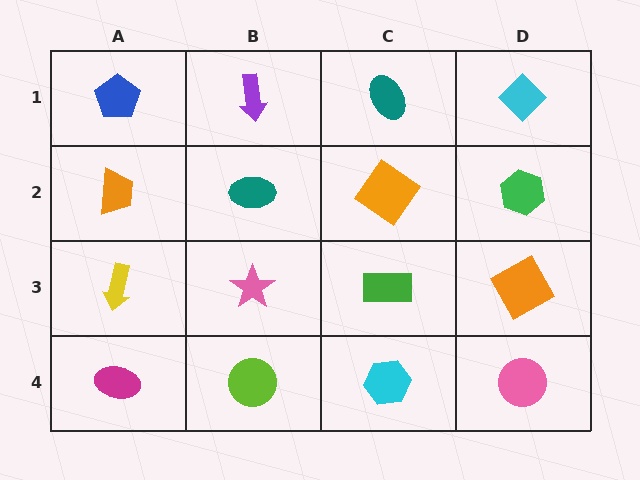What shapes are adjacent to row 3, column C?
An orange diamond (row 2, column C), a cyan hexagon (row 4, column C), a pink star (row 3, column B), an orange square (row 3, column D).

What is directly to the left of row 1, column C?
A purple arrow.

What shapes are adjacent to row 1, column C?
An orange diamond (row 2, column C), a purple arrow (row 1, column B), a cyan diamond (row 1, column D).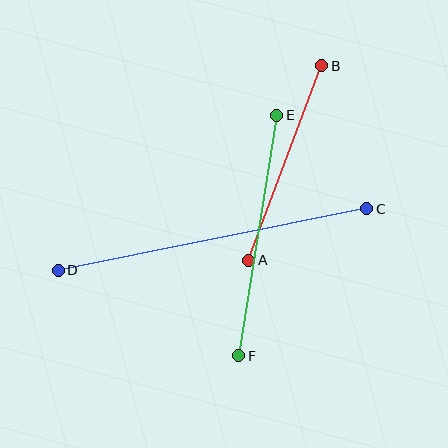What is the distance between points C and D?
The distance is approximately 314 pixels.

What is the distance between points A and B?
The distance is approximately 208 pixels.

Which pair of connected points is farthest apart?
Points C and D are farthest apart.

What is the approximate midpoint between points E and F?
The midpoint is at approximately (258, 236) pixels.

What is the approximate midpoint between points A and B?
The midpoint is at approximately (285, 163) pixels.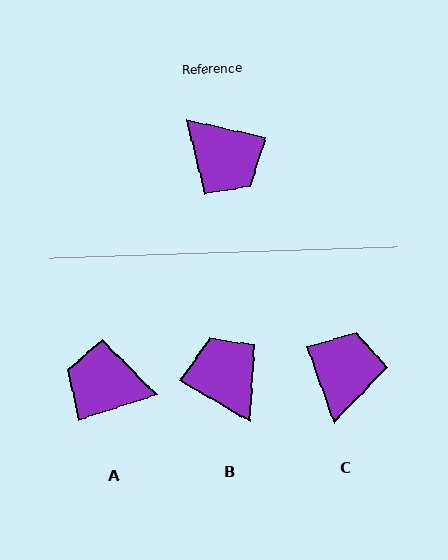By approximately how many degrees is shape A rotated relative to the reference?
Approximately 149 degrees clockwise.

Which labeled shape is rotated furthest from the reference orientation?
B, about 162 degrees away.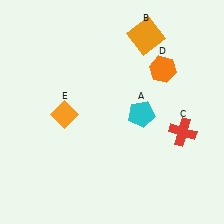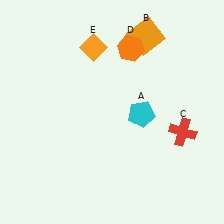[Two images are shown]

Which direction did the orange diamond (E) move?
The orange diamond (E) moved up.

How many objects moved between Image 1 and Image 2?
2 objects moved between the two images.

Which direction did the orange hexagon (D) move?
The orange hexagon (D) moved left.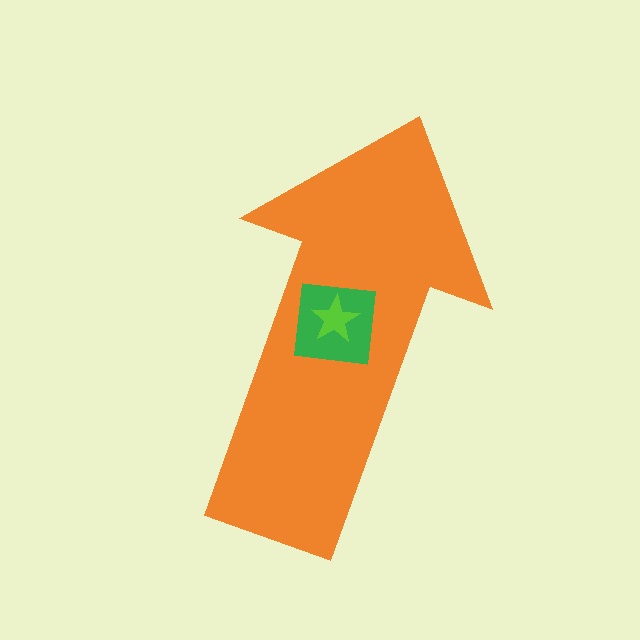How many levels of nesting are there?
3.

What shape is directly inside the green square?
The lime star.